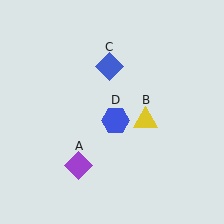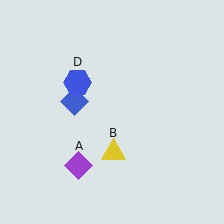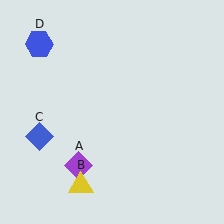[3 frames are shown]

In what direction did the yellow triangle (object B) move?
The yellow triangle (object B) moved down and to the left.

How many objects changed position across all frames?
3 objects changed position: yellow triangle (object B), blue diamond (object C), blue hexagon (object D).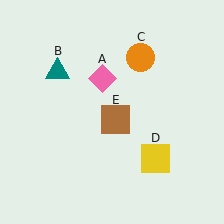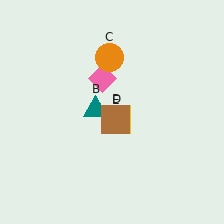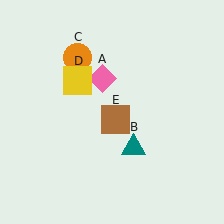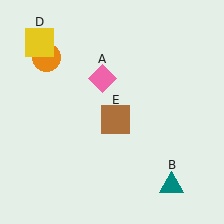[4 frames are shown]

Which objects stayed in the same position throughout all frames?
Pink diamond (object A) and brown square (object E) remained stationary.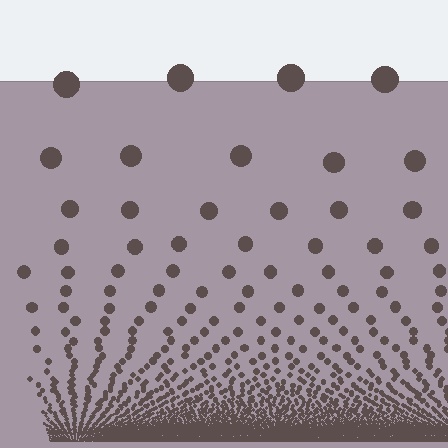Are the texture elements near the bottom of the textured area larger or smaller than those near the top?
Smaller. The gradient is inverted — elements near the bottom are smaller and denser.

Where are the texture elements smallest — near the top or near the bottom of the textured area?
Near the bottom.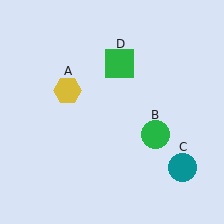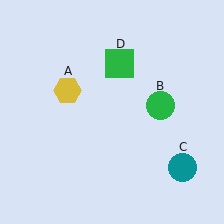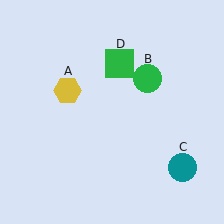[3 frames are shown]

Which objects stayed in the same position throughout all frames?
Yellow hexagon (object A) and teal circle (object C) and green square (object D) remained stationary.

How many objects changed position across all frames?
1 object changed position: green circle (object B).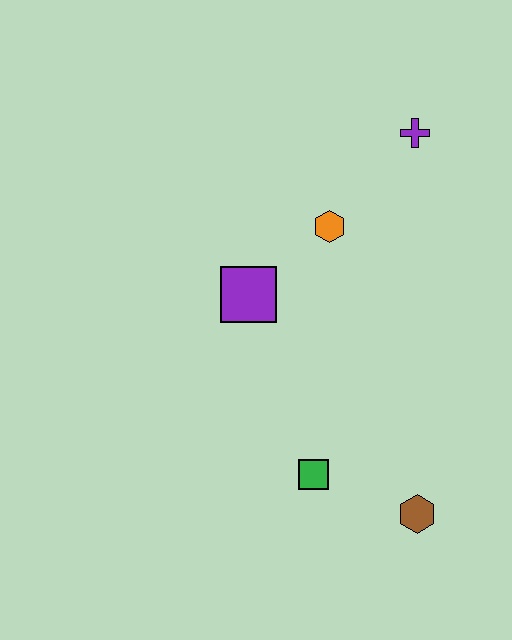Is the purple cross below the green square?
No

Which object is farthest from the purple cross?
The brown hexagon is farthest from the purple cross.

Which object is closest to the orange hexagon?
The purple square is closest to the orange hexagon.